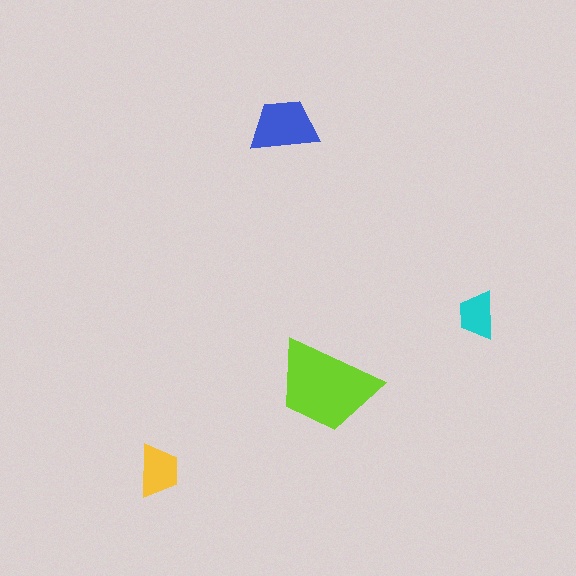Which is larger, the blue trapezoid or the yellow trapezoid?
The blue one.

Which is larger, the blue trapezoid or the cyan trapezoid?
The blue one.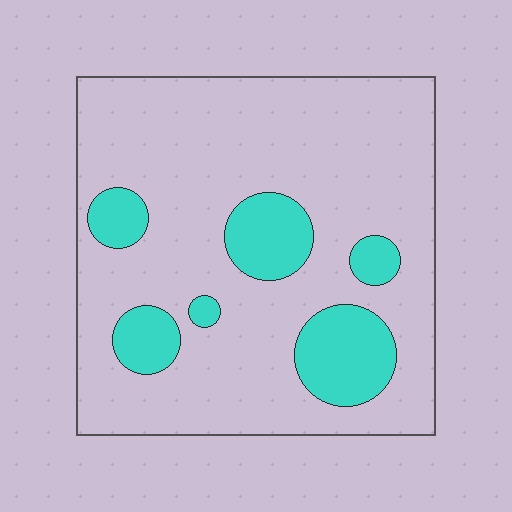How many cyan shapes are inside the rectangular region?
6.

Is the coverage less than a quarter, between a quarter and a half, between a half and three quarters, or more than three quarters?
Less than a quarter.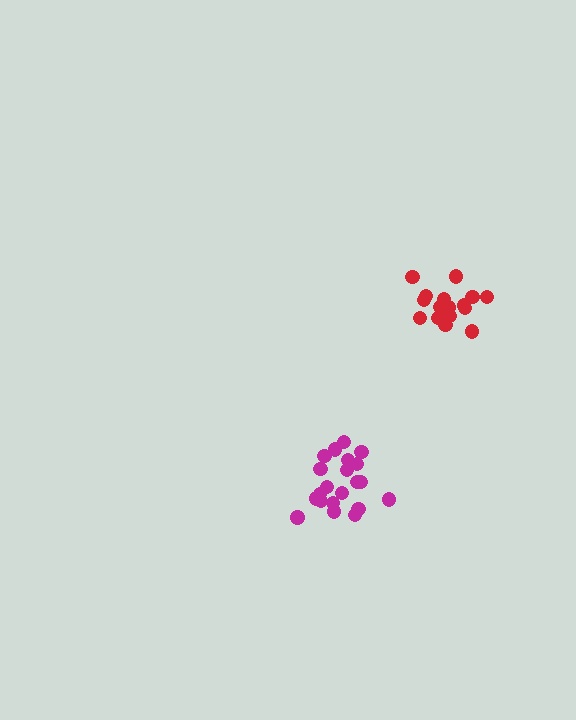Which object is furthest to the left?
The magenta cluster is leftmost.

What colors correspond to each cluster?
The clusters are colored: red, magenta.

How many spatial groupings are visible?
There are 2 spatial groupings.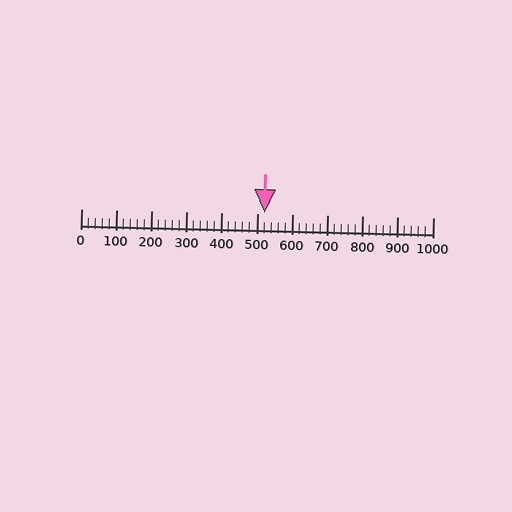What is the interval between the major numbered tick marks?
The major tick marks are spaced 100 units apart.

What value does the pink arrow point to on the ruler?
The pink arrow points to approximately 520.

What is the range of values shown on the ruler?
The ruler shows values from 0 to 1000.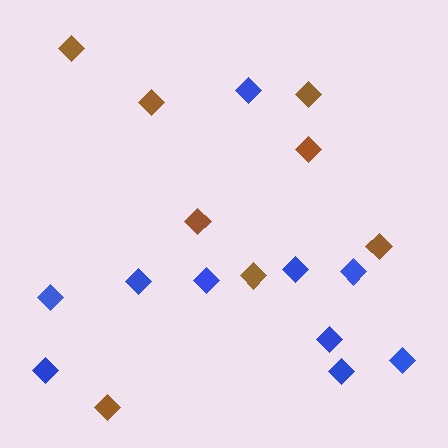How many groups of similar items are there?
There are 2 groups: one group of brown diamonds (8) and one group of blue diamonds (10).